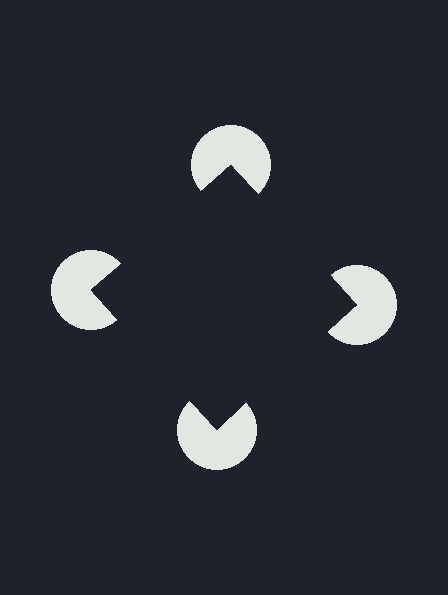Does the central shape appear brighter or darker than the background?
It typically appears slightly darker than the background, even though no actual brightness change is drawn.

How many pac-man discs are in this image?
There are 4 — one at each vertex of the illusory square.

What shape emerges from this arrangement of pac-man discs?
An illusory square — its edges are inferred from the aligned wedge cuts in the pac-man discs, not physically drawn.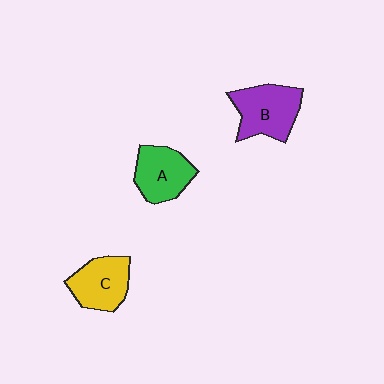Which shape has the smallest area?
Shape A (green).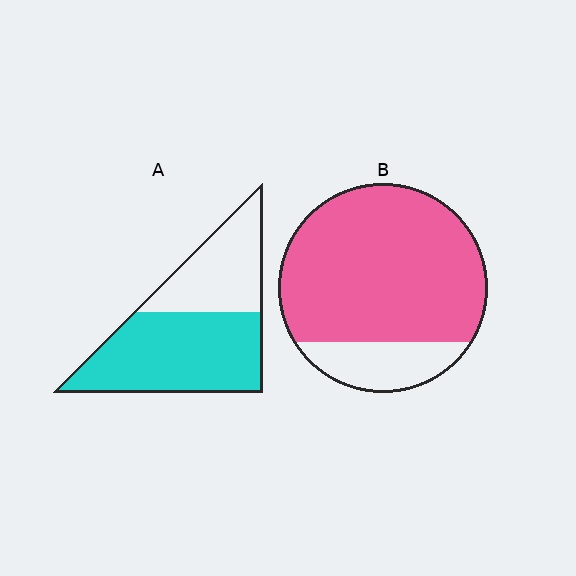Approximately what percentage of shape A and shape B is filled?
A is approximately 60% and B is approximately 80%.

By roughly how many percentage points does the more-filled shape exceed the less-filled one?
By roughly 20 percentage points (B over A).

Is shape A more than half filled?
Yes.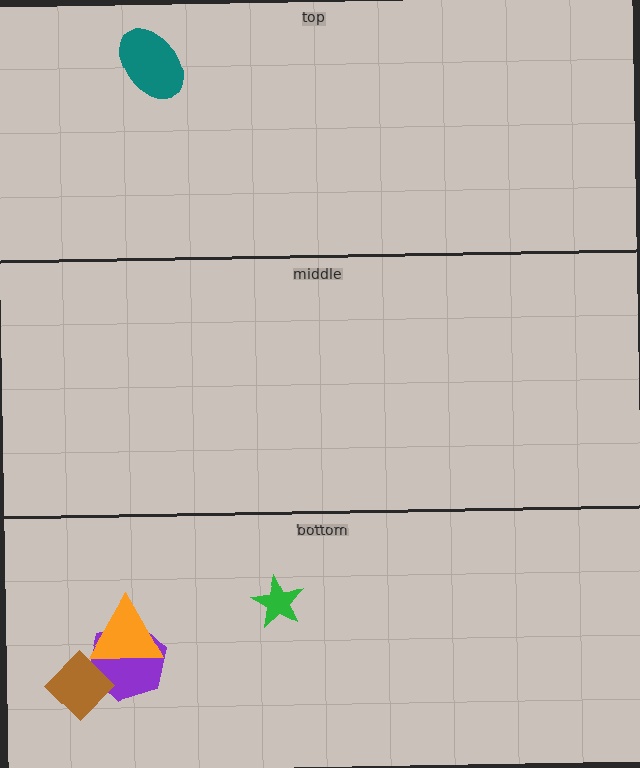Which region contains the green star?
The bottom region.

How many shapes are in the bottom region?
4.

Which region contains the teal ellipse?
The top region.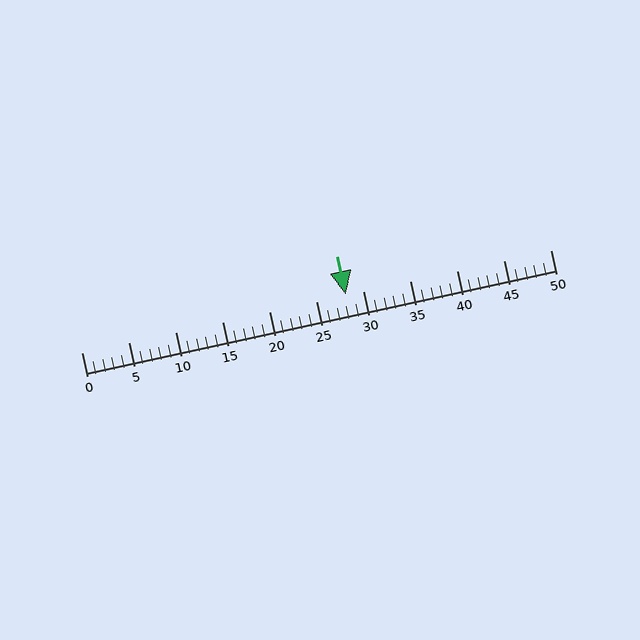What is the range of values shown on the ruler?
The ruler shows values from 0 to 50.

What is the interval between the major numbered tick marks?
The major tick marks are spaced 5 units apart.